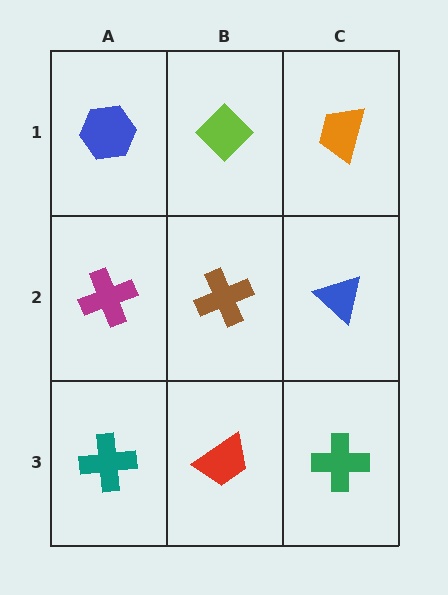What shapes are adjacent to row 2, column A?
A blue hexagon (row 1, column A), a teal cross (row 3, column A), a brown cross (row 2, column B).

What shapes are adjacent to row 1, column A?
A magenta cross (row 2, column A), a lime diamond (row 1, column B).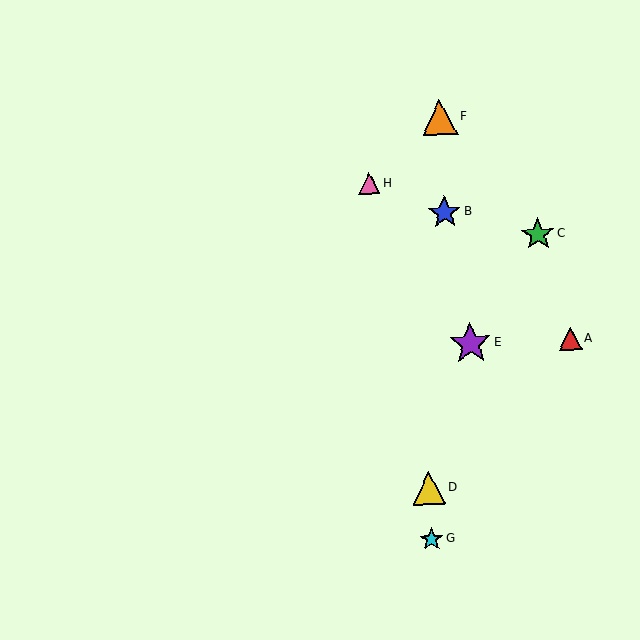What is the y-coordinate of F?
Object F is at y≈117.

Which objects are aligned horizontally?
Objects A, E are aligned horizontally.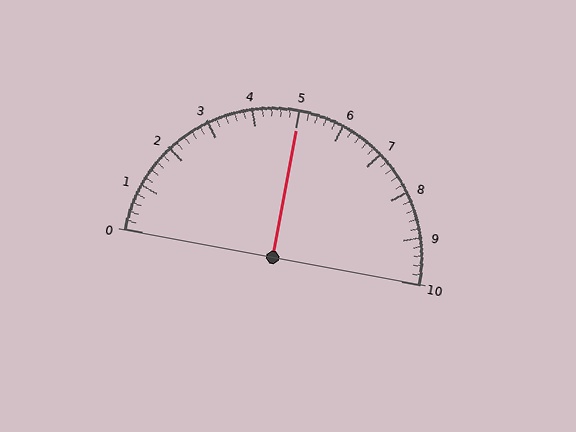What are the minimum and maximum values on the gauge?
The gauge ranges from 0 to 10.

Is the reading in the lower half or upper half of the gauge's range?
The reading is in the upper half of the range (0 to 10).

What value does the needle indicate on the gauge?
The needle indicates approximately 5.0.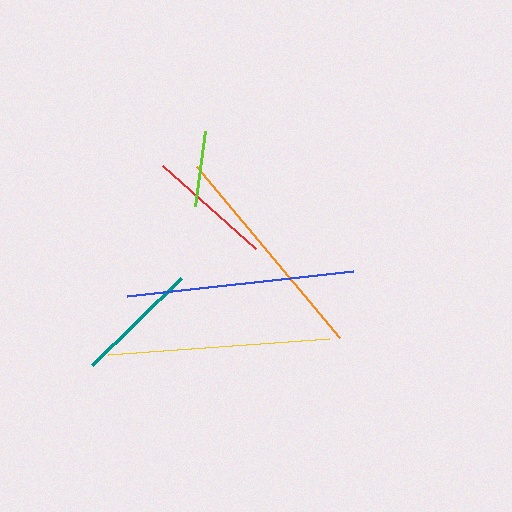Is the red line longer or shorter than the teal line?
The teal line is longer than the red line.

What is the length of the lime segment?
The lime segment is approximately 76 pixels long.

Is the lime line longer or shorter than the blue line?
The blue line is longer than the lime line.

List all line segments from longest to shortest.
From longest to shortest: blue, orange, yellow, teal, red, lime.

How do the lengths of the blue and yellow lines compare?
The blue and yellow lines are approximately the same length.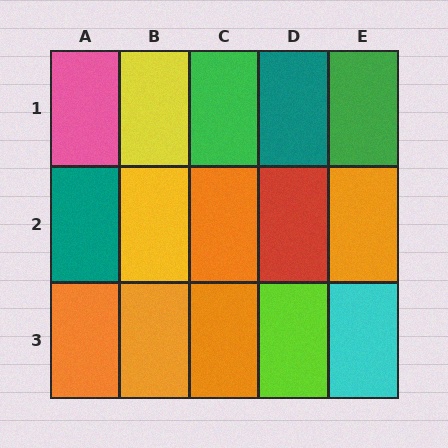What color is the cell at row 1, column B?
Yellow.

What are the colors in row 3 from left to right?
Orange, orange, orange, lime, cyan.